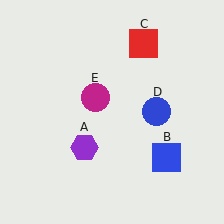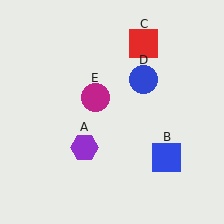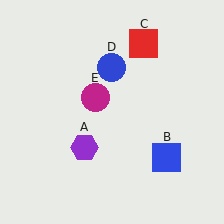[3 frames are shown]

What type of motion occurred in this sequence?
The blue circle (object D) rotated counterclockwise around the center of the scene.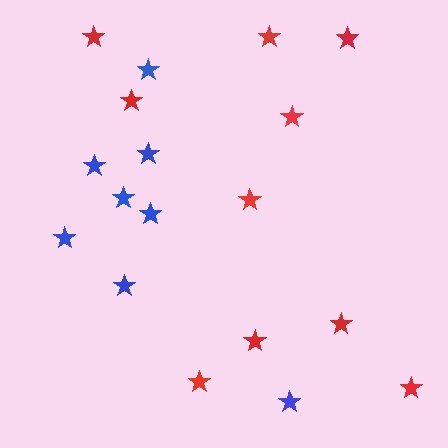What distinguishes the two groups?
There are 2 groups: one group of red stars (10) and one group of blue stars (8).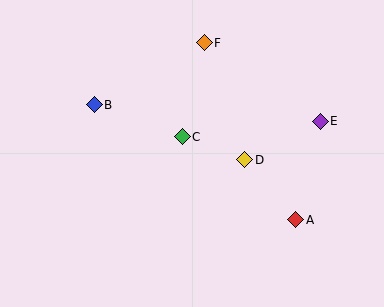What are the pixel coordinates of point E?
Point E is at (320, 121).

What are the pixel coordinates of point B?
Point B is at (94, 105).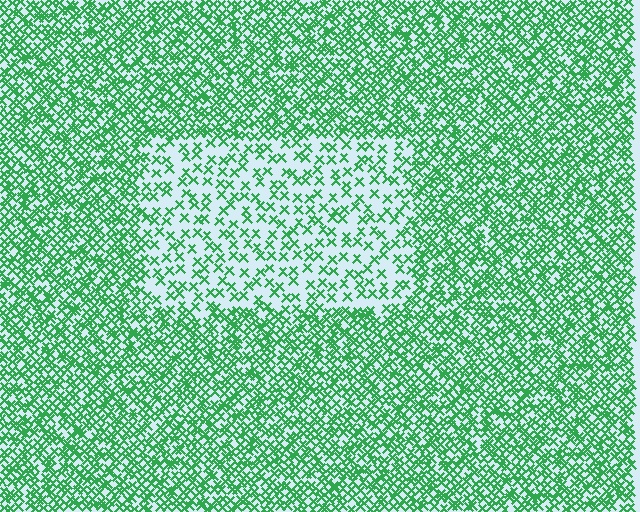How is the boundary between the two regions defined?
The boundary is defined by a change in element density (approximately 2.4x ratio). All elements are the same color, size, and shape.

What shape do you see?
I see a rectangle.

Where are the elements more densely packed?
The elements are more densely packed outside the rectangle boundary.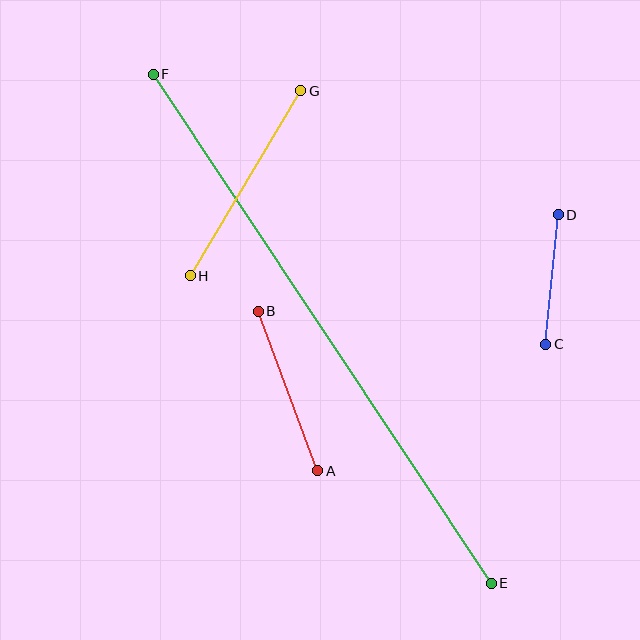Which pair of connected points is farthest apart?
Points E and F are farthest apart.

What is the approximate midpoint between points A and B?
The midpoint is at approximately (288, 391) pixels.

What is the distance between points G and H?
The distance is approximately 215 pixels.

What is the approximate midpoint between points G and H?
The midpoint is at approximately (245, 183) pixels.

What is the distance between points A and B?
The distance is approximately 170 pixels.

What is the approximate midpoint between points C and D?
The midpoint is at approximately (552, 280) pixels.